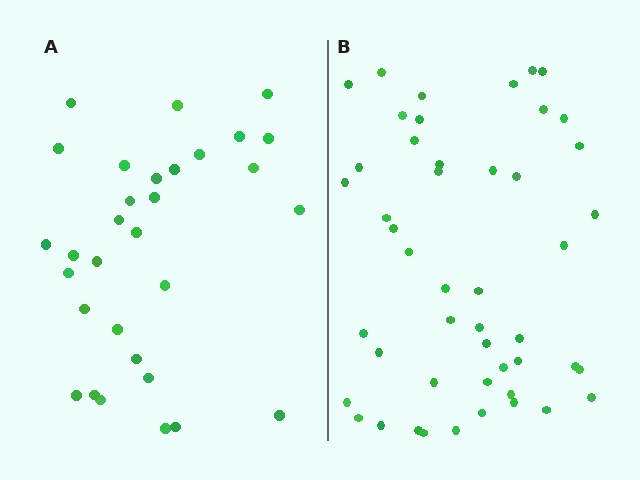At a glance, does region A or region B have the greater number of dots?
Region B (the right region) has more dots.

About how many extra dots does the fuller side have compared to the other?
Region B has approximately 15 more dots than region A.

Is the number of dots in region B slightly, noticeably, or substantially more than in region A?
Region B has substantially more. The ratio is roughly 1.5 to 1.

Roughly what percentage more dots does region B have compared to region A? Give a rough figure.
About 55% more.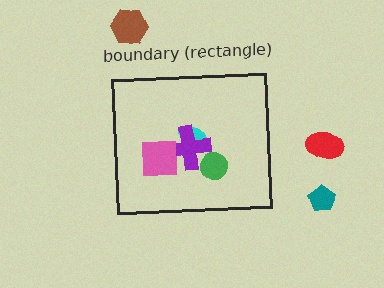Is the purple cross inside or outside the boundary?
Inside.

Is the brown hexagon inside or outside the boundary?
Outside.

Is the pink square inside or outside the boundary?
Inside.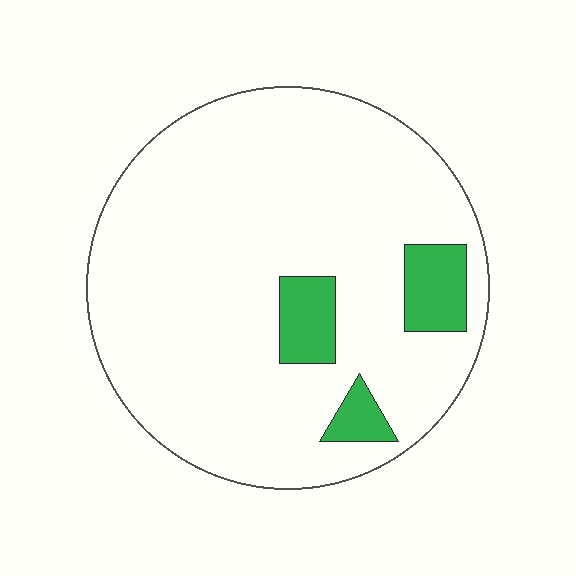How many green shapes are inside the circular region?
3.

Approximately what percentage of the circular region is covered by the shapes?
Approximately 10%.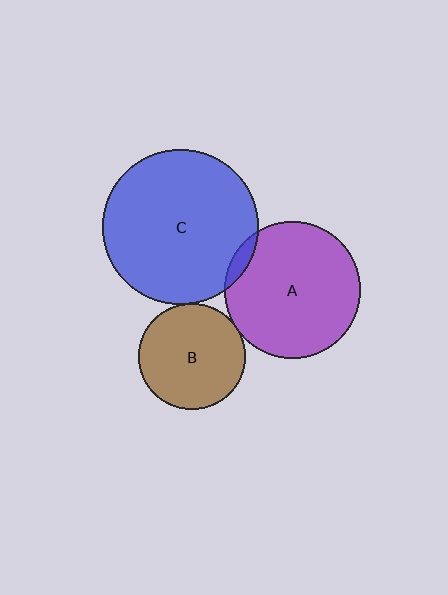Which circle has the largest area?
Circle C (blue).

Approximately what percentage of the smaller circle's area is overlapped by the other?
Approximately 5%.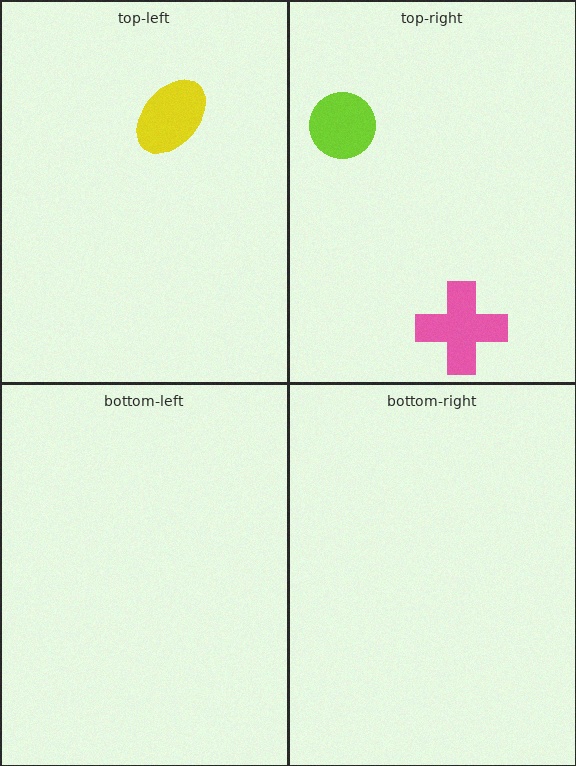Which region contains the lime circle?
The top-right region.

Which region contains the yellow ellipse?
The top-left region.